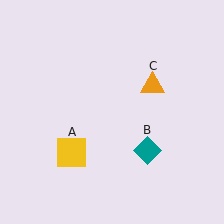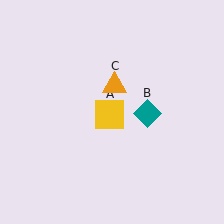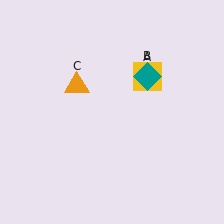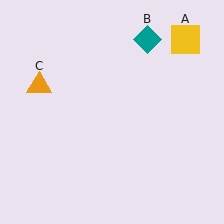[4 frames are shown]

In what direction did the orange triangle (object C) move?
The orange triangle (object C) moved left.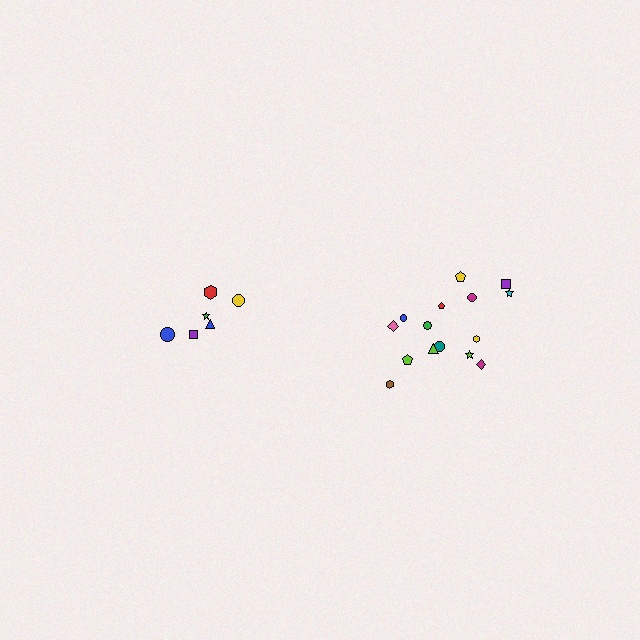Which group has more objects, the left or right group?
The right group.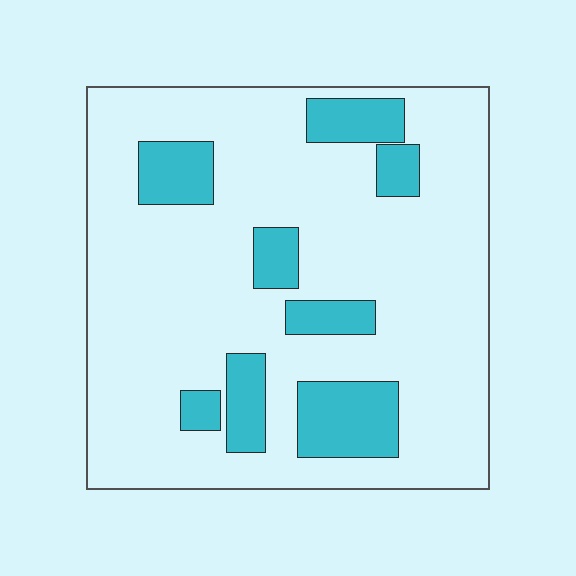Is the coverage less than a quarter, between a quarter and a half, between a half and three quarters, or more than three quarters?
Less than a quarter.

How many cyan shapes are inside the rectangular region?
8.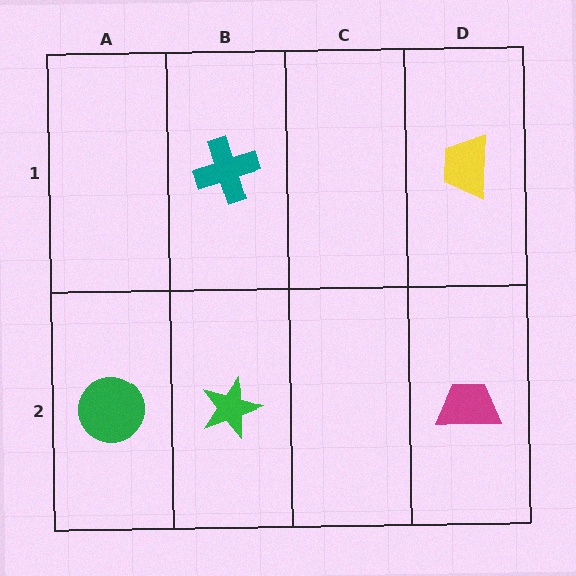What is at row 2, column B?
A green star.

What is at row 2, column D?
A magenta trapezoid.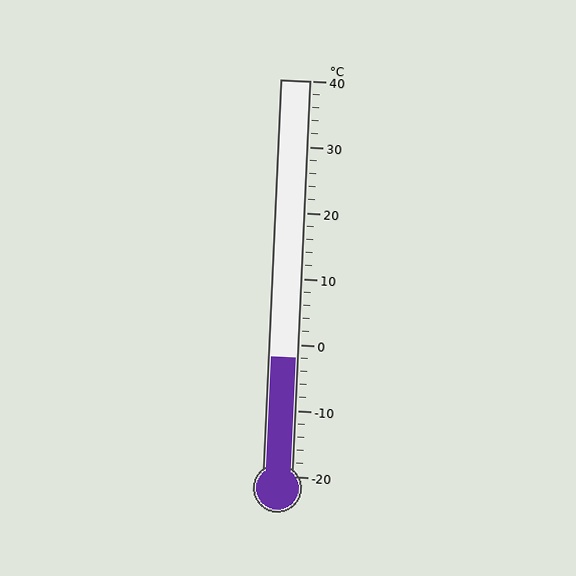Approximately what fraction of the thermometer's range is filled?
The thermometer is filled to approximately 30% of its range.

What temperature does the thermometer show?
The thermometer shows approximately -2°C.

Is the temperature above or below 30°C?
The temperature is below 30°C.